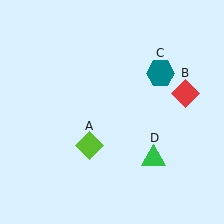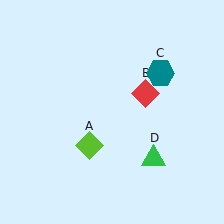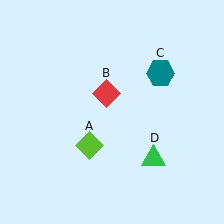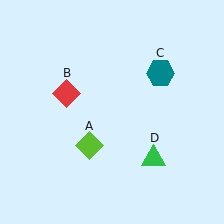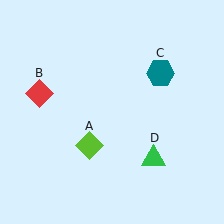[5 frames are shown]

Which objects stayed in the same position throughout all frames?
Lime diamond (object A) and teal hexagon (object C) and green triangle (object D) remained stationary.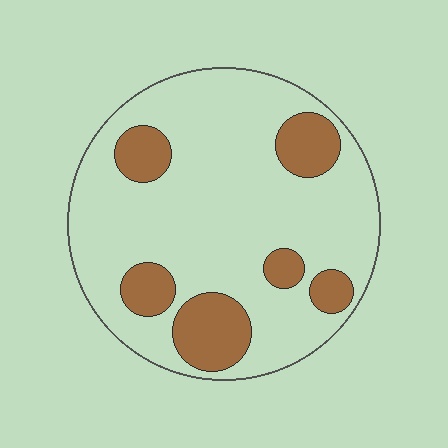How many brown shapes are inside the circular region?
6.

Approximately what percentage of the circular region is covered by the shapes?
Approximately 20%.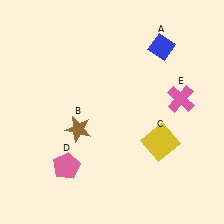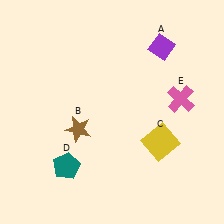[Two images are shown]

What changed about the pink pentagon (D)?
In Image 1, D is pink. In Image 2, it changed to teal.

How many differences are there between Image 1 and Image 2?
There are 2 differences between the two images.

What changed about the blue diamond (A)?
In Image 1, A is blue. In Image 2, it changed to purple.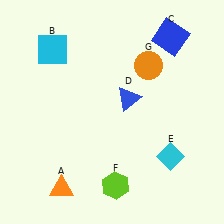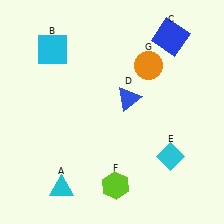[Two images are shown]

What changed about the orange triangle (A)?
In Image 1, A is orange. In Image 2, it changed to cyan.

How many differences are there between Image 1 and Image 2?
There is 1 difference between the two images.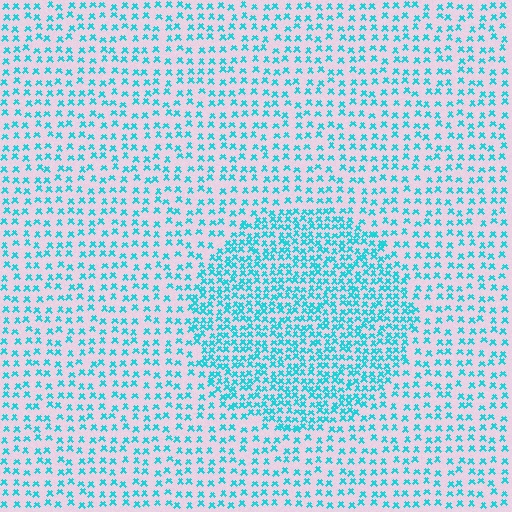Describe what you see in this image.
The image contains small cyan elements arranged at two different densities. A circle-shaped region is visible where the elements are more densely packed than the surrounding area.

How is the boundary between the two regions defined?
The boundary is defined by a change in element density (approximately 2.0x ratio). All elements are the same color, size, and shape.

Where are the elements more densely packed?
The elements are more densely packed inside the circle boundary.